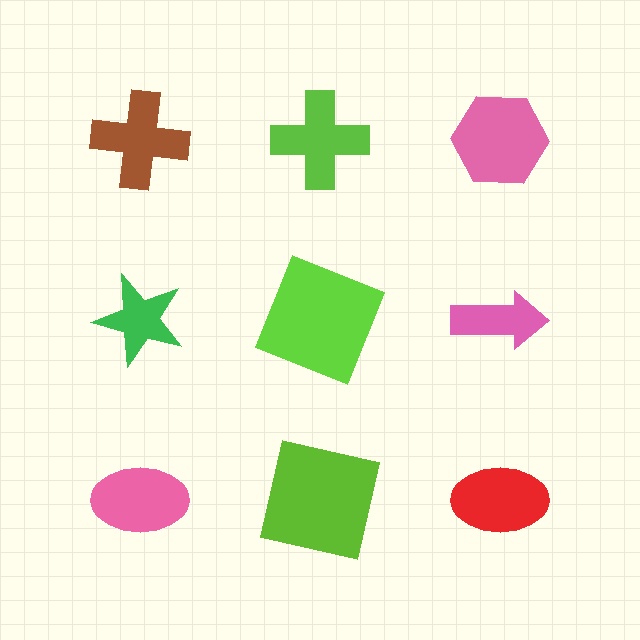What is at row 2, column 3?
A pink arrow.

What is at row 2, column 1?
A green star.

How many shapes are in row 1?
3 shapes.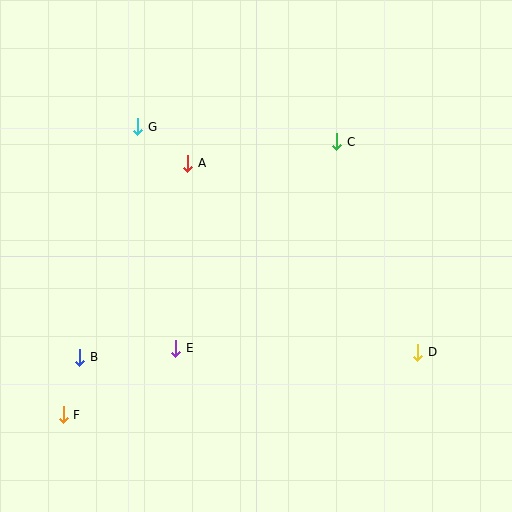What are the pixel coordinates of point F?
Point F is at (63, 415).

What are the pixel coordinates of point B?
Point B is at (80, 357).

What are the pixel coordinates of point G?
Point G is at (138, 127).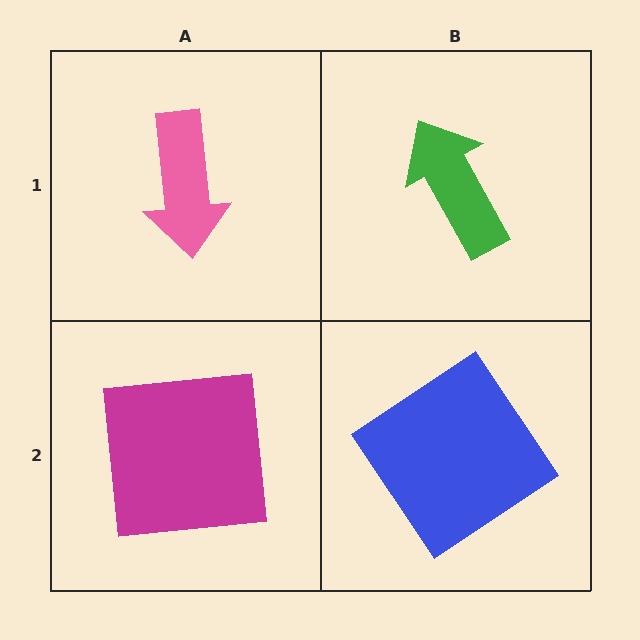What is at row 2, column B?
A blue diamond.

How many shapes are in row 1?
2 shapes.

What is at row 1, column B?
A green arrow.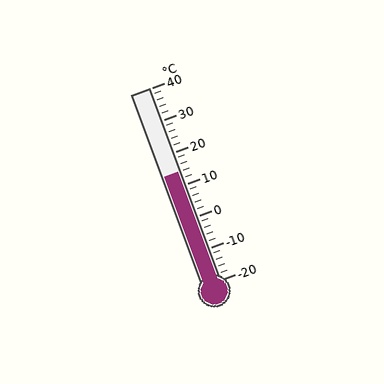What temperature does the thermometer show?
The thermometer shows approximately 14°C.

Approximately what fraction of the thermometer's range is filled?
The thermometer is filled to approximately 55% of its range.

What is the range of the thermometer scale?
The thermometer scale ranges from -20°C to 40°C.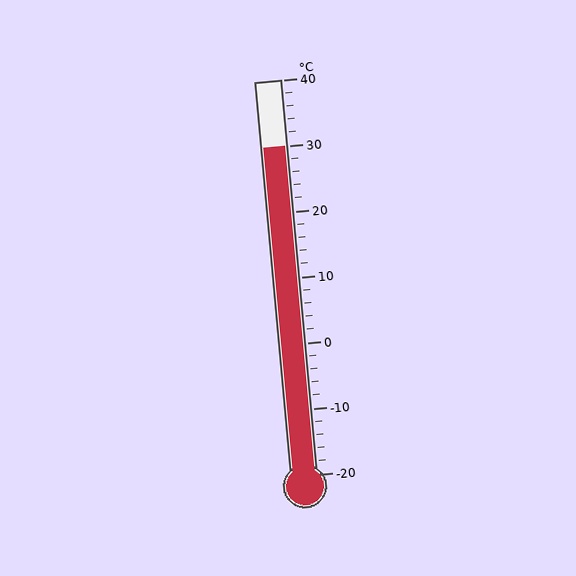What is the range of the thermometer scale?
The thermometer scale ranges from -20°C to 40°C.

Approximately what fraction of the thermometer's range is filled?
The thermometer is filled to approximately 85% of its range.